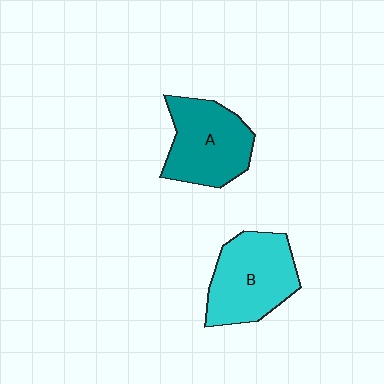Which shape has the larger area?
Shape B (cyan).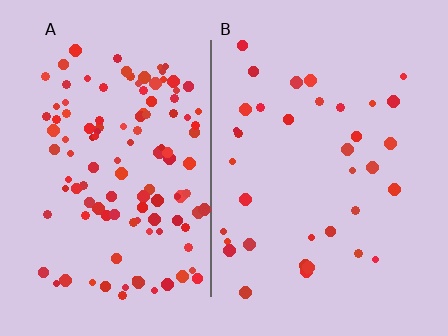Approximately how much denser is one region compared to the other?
Approximately 3.3× — region A over region B.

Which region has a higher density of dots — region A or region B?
A (the left).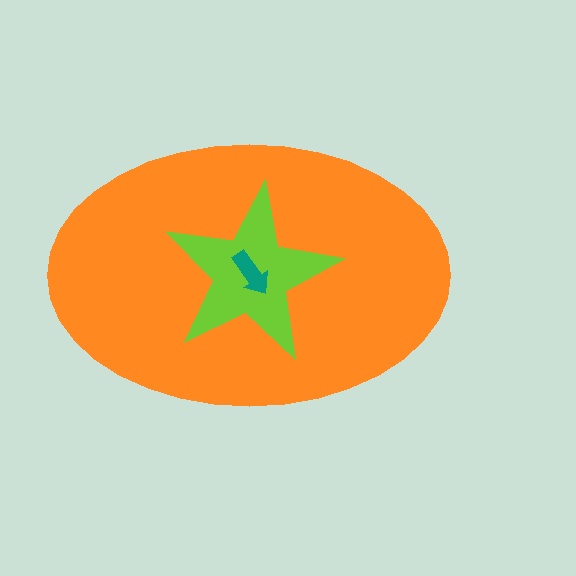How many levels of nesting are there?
3.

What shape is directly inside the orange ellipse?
The lime star.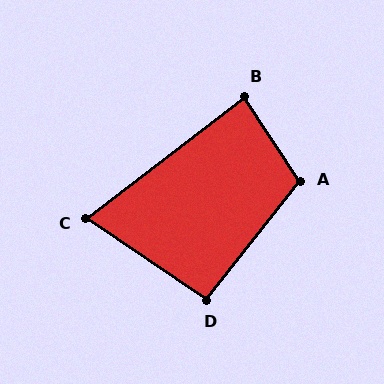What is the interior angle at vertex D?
Approximately 94 degrees (approximately right).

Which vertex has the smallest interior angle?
C, at approximately 72 degrees.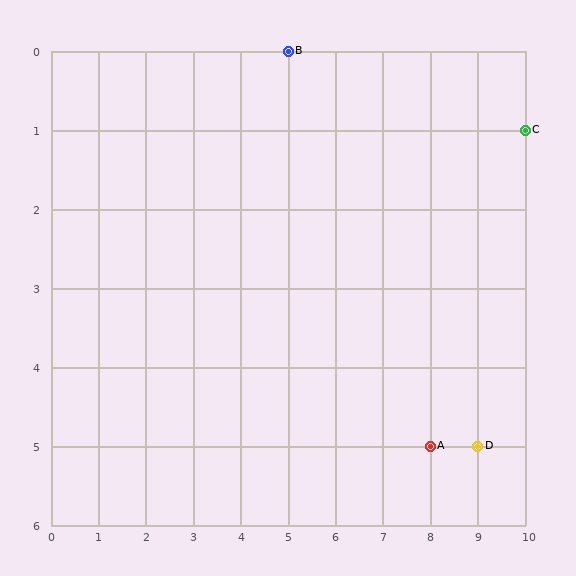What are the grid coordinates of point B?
Point B is at grid coordinates (5, 0).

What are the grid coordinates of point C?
Point C is at grid coordinates (10, 1).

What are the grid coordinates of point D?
Point D is at grid coordinates (9, 5).